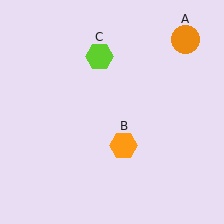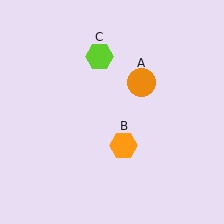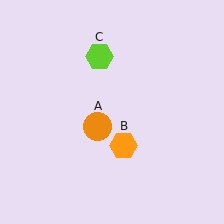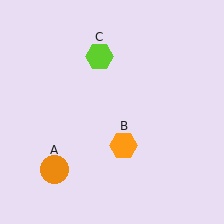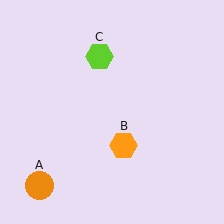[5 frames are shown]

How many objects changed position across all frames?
1 object changed position: orange circle (object A).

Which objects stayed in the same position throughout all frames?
Orange hexagon (object B) and lime hexagon (object C) remained stationary.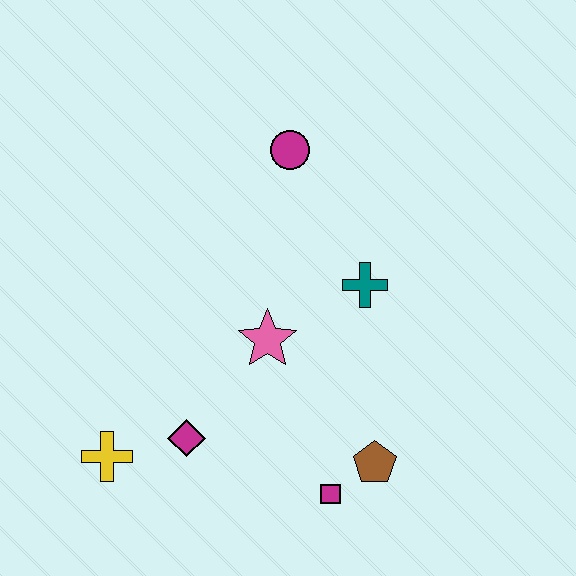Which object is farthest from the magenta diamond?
The magenta circle is farthest from the magenta diamond.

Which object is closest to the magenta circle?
The teal cross is closest to the magenta circle.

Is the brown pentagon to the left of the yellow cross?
No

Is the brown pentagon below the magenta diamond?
Yes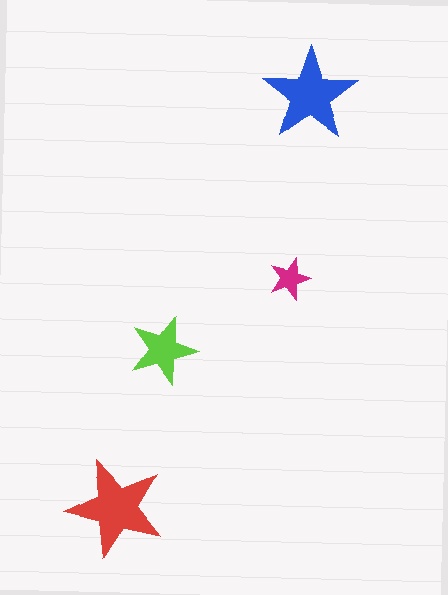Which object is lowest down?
The red star is bottommost.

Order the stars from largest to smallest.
the red one, the blue one, the lime one, the magenta one.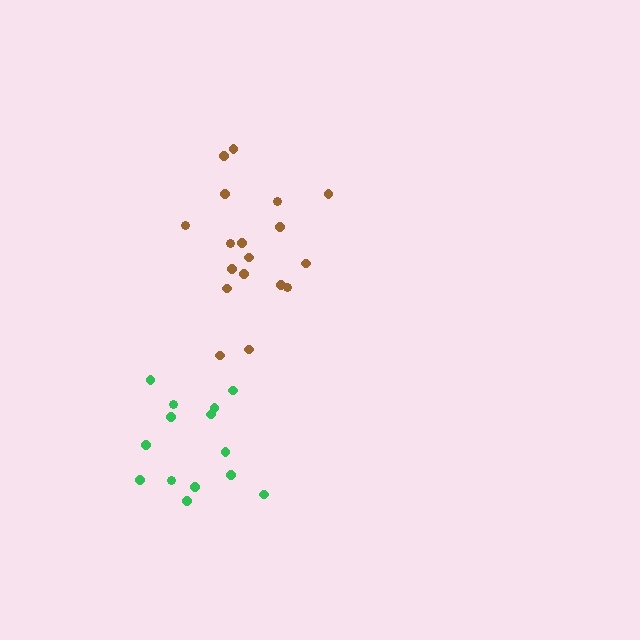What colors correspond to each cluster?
The clusters are colored: brown, green.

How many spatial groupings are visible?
There are 2 spatial groupings.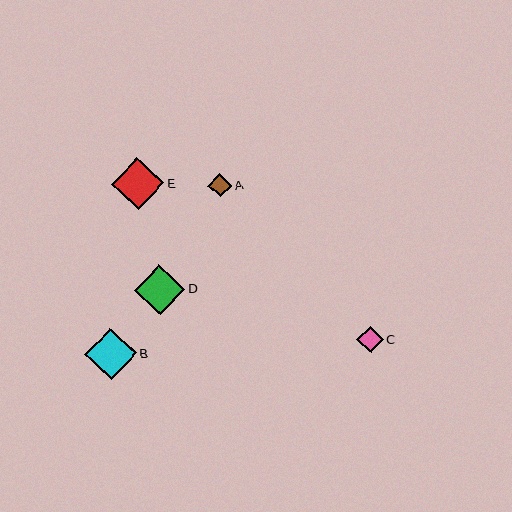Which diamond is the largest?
Diamond E is the largest with a size of approximately 52 pixels.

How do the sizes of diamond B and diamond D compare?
Diamond B and diamond D are approximately the same size.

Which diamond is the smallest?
Diamond A is the smallest with a size of approximately 23 pixels.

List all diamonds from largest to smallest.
From largest to smallest: E, B, D, C, A.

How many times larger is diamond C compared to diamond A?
Diamond C is approximately 1.1 times the size of diamond A.